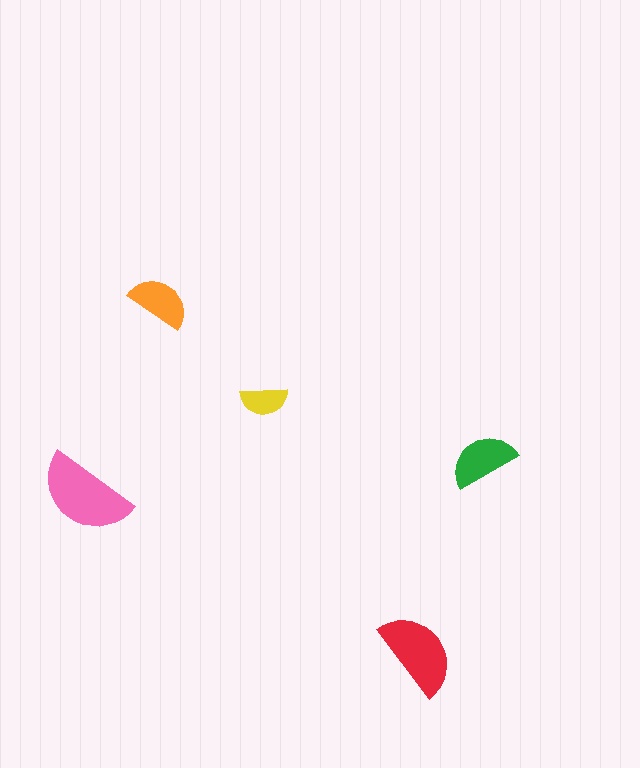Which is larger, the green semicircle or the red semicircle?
The red one.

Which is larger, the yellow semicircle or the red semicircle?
The red one.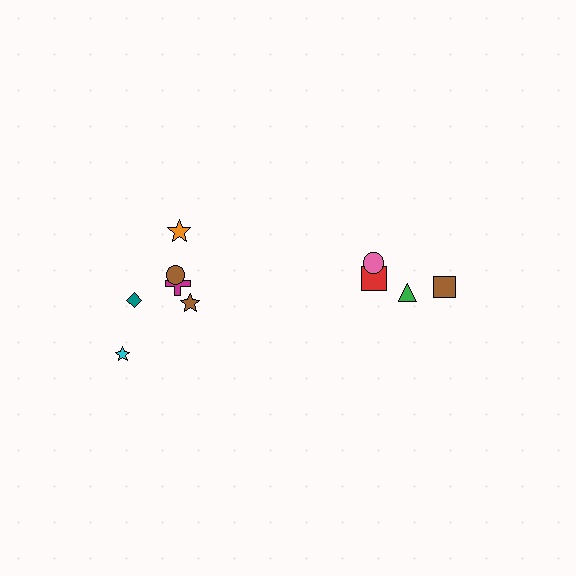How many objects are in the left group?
There are 6 objects.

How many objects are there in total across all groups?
There are 10 objects.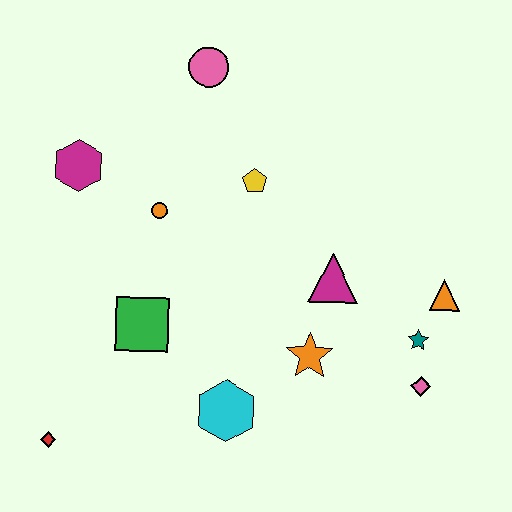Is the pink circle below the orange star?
No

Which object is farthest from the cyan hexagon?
The pink circle is farthest from the cyan hexagon.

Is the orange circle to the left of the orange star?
Yes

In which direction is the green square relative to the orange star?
The green square is to the left of the orange star.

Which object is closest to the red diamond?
The green square is closest to the red diamond.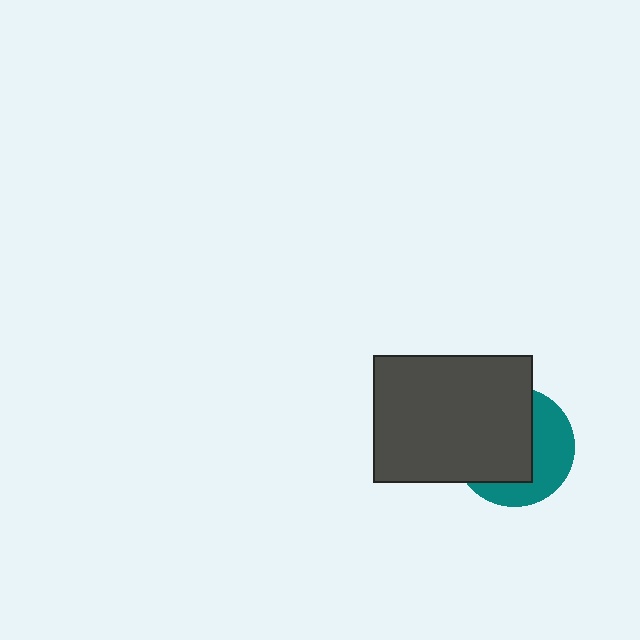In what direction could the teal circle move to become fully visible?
The teal circle could move right. That would shift it out from behind the dark gray rectangle entirely.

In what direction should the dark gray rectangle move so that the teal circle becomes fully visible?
The dark gray rectangle should move left. That is the shortest direction to clear the overlap and leave the teal circle fully visible.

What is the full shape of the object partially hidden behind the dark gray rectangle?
The partially hidden object is a teal circle.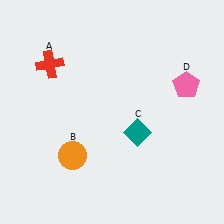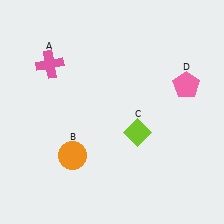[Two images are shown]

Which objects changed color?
A changed from red to pink. C changed from teal to lime.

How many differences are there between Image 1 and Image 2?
There are 2 differences between the two images.